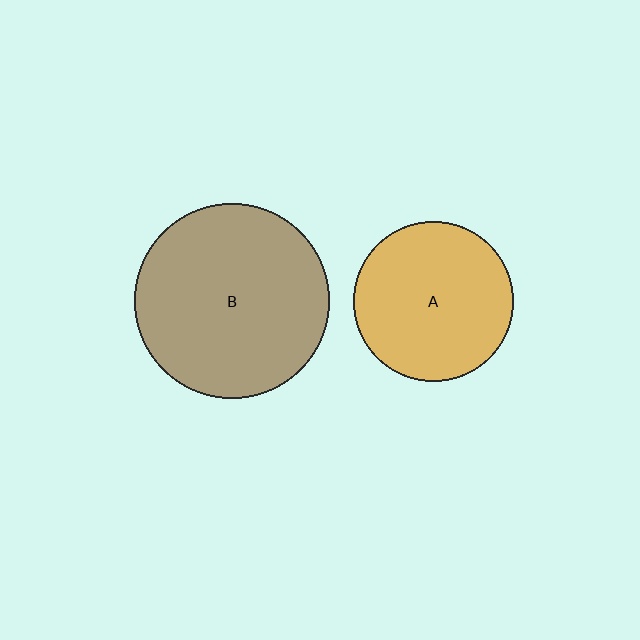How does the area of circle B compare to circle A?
Approximately 1.5 times.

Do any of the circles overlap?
No, none of the circles overlap.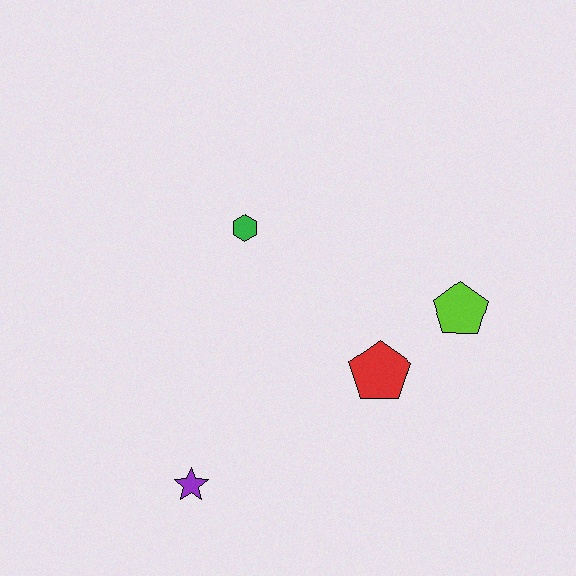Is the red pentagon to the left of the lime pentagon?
Yes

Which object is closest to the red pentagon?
The lime pentagon is closest to the red pentagon.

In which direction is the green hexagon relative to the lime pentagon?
The green hexagon is to the left of the lime pentagon.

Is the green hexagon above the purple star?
Yes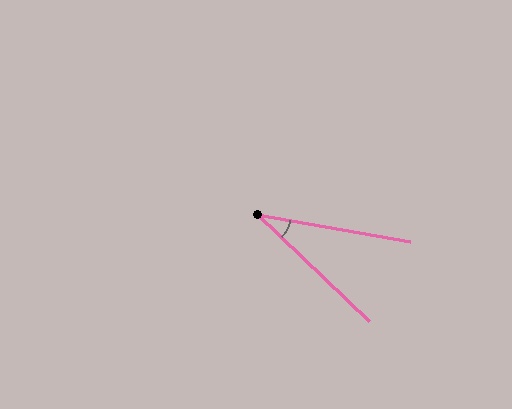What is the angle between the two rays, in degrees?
Approximately 34 degrees.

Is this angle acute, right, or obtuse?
It is acute.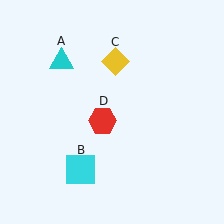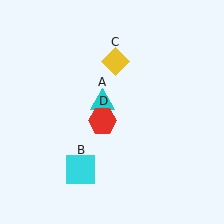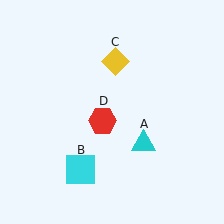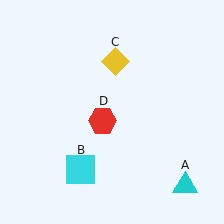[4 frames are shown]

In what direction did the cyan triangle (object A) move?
The cyan triangle (object A) moved down and to the right.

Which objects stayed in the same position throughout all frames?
Cyan square (object B) and yellow diamond (object C) and red hexagon (object D) remained stationary.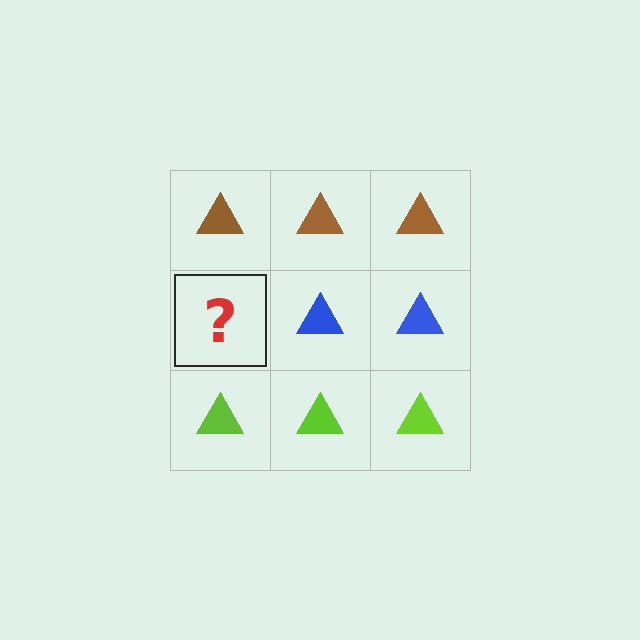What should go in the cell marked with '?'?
The missing cell should contain a blue triangle.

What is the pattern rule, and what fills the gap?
The rule is that each row has a consistent color. The gap should be filled with a blue triangle.